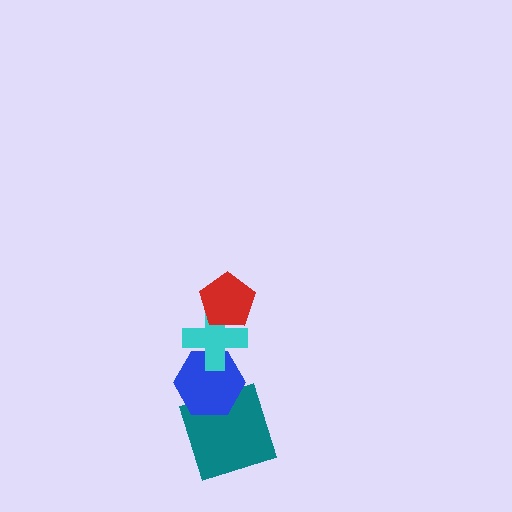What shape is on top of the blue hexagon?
The cyan cross is on top of the blue hexagon.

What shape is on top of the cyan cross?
The red pentagon is on top of the cyan cross.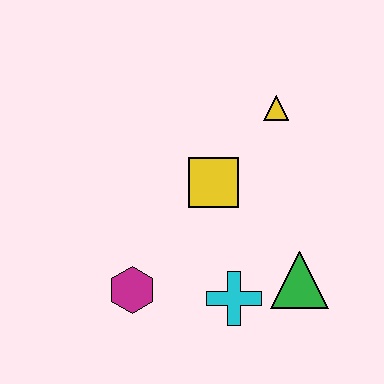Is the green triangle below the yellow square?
Yes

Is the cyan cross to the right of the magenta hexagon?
Yes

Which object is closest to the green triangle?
The cyan cross is closest to the green triangle.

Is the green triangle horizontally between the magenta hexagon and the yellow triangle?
No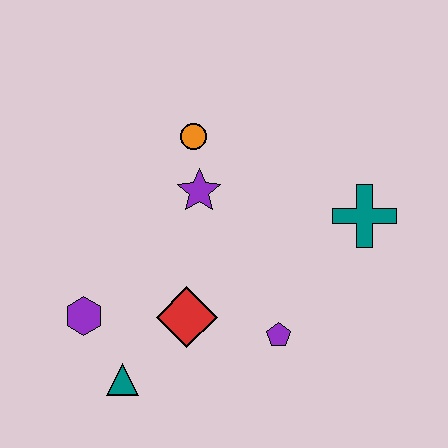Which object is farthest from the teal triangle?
The teal cross is farthest from the teal triangle.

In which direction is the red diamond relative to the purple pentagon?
The red diamond is to the left of the purple pentagon.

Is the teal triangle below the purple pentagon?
Yes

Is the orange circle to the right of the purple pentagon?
No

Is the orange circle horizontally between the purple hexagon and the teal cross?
Yes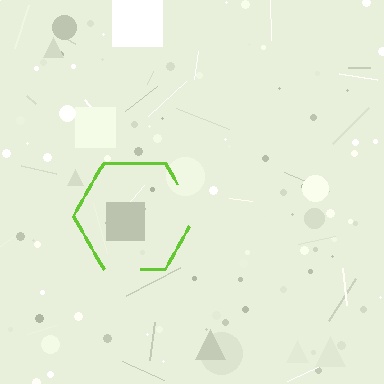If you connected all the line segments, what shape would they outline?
They would outline a hexagon.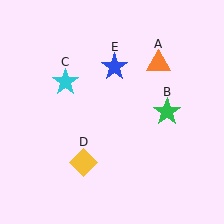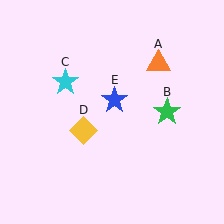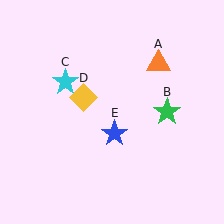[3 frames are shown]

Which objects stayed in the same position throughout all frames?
Orange triangle (object A) and green star (object B) and cyan star (object C) remained stationary.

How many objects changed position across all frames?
2 objects changed position: yellow diamond (object D), blue star (object E).